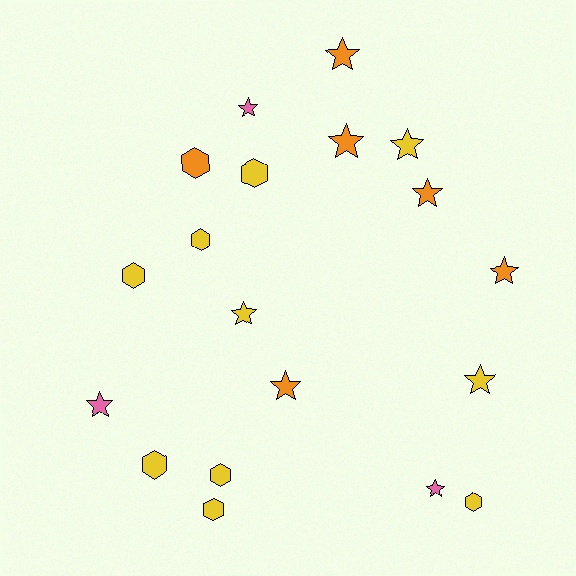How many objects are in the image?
There are 19 objects.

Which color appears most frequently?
Yellow, with 10 objects.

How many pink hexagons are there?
There are no pink hexagons.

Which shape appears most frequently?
Star, with 11 objects.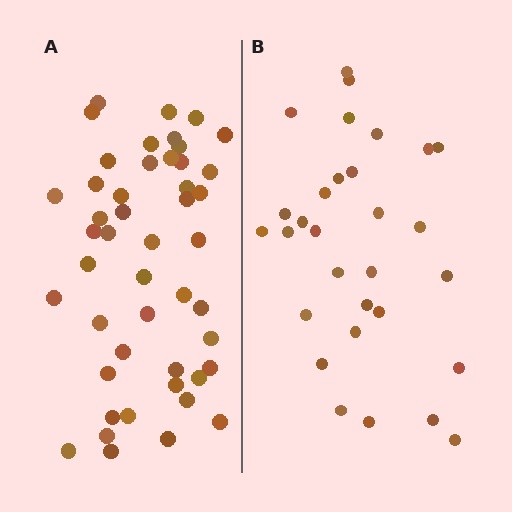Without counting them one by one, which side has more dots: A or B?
Region A (the left region) has more dots.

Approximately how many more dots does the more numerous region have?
Region A has approximately 15 more dots than region B.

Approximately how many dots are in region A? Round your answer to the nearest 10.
About 50 dots. (The exact count is 47, which rounds to 50.)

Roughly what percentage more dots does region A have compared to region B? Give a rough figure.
About 55% more.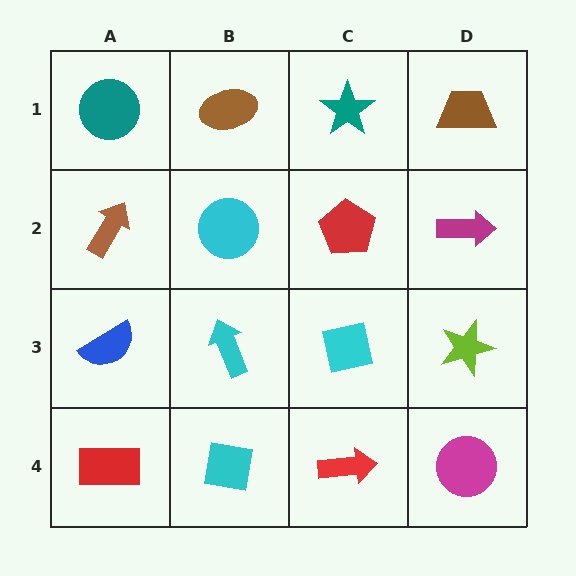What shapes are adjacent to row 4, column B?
A cyan arrow (row 3, column B), a red rectangle (row 4, column A), a red arrow (row 4, column C).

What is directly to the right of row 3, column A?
A cyan arrow.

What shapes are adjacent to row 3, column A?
A brown arrow (row 2, column A), a red rectangle (row 4, column A), a cyan arrow (row 3, column B).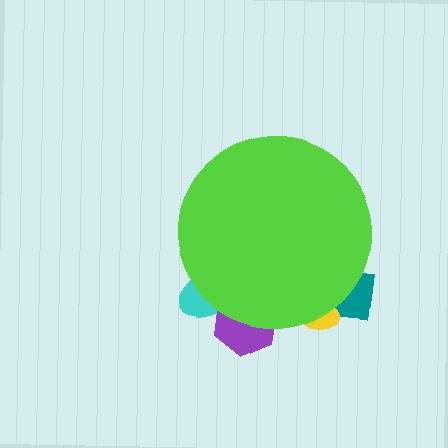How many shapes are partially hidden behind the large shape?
4 shapes are partially hidden.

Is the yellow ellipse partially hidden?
Yes, the yellow ellipse is partially hidden behind the lime circle.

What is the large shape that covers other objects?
A lime circle.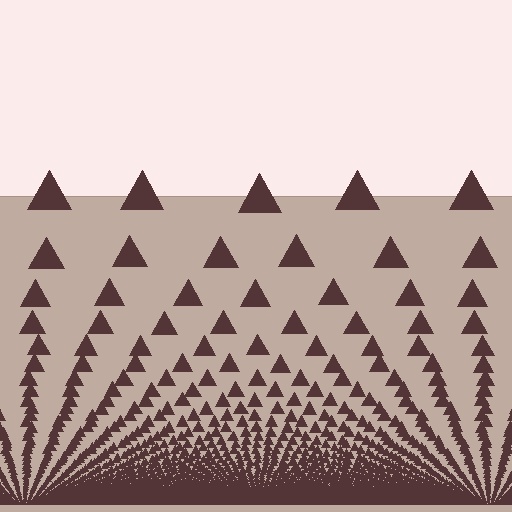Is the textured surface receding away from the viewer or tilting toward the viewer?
The surface appears to tilt toward the viewer. Texture elements get larger and sparser toward the top.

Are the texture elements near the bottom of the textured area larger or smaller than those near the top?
Smaller. The gradient is inverted — elements near the bottom are smaller and denser.